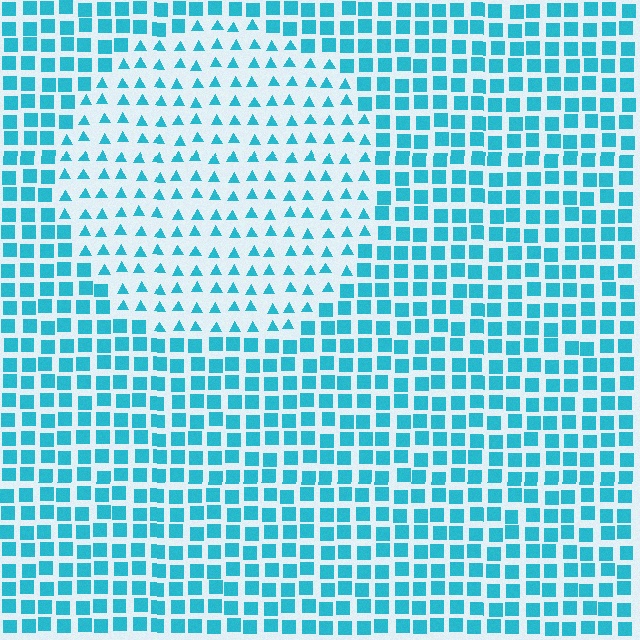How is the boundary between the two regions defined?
The boundary is defined by a change in element shape: triangles inside vs. squares outside. All elements share the same color and spacing.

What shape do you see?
I see a circle.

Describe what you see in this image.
The image is filled with small cyan elements arranged in a uniform grid. A circle-shaped region contains triangles, while the surrounding area contains squares. The boundary is defined purely by the change in element shape.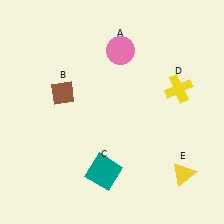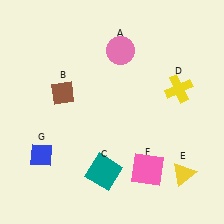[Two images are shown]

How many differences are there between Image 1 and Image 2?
There are 2 differences between the two images.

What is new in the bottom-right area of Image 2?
A pink square (F) was added in the bottom-right area of Image 2.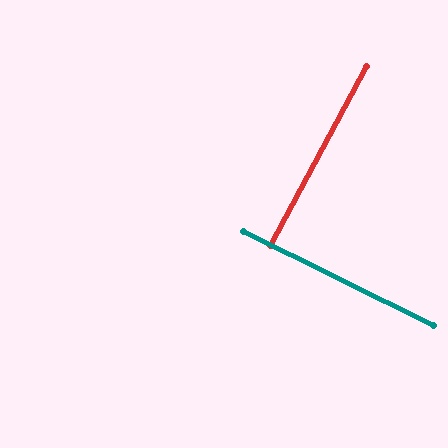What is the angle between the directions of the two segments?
Approximately 88 degrees.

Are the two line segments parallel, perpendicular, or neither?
Perpendicular — they meet at approximately 88°.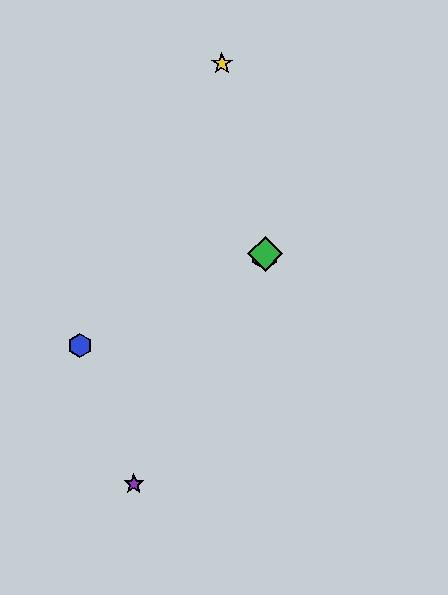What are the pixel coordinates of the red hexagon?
The red hexagon is at (264, 255).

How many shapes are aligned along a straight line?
3 shapes (the red hexagon, the green diamond, the purple star) are aligned along a straight line.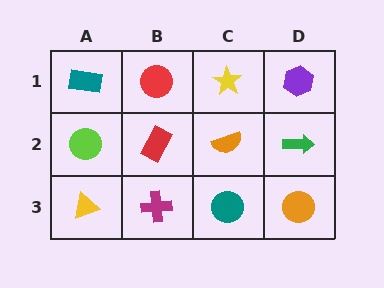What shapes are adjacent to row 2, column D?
A purple hexagon (row 1, column D), an orange circle (row 3, column D), an orange semicircle (row 2, column C).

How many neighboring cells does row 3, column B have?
3.